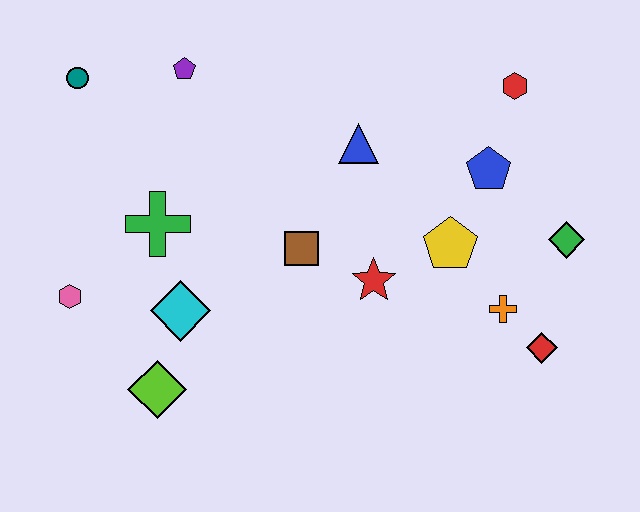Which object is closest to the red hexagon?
The blue pentagon is closest to the red hexagon.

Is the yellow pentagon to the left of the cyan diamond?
No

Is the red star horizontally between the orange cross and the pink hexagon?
Yes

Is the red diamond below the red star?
Yes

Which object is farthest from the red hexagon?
The pink hexagon is farthest from the red hexagon.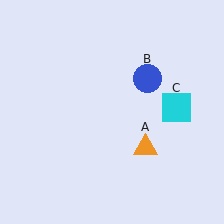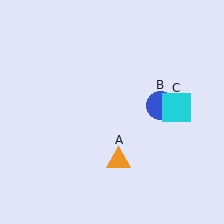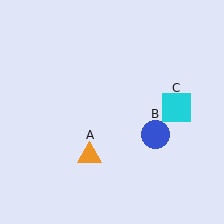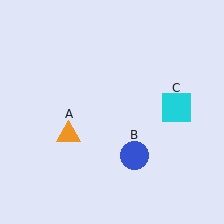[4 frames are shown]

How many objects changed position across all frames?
2 objects changed position: orange triangle (object A), blue circle (object B).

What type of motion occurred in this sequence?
The orange triangle (object A), blue circle (object B) rotated clockwise around the center of the scene.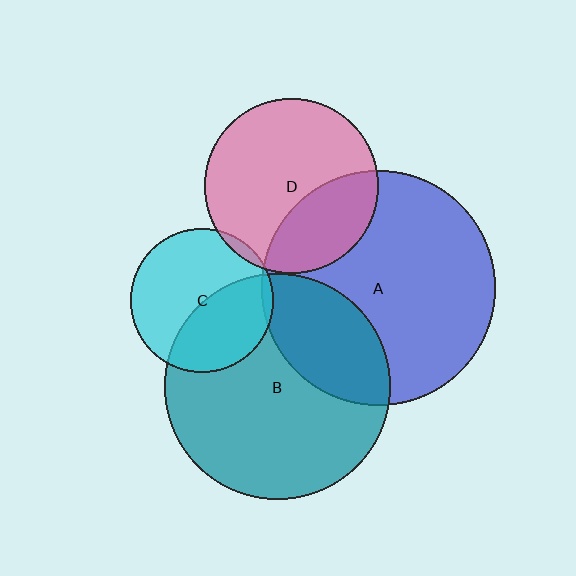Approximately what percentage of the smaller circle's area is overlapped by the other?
Approximately 5%.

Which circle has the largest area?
Circle A (blue).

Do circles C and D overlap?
Yes.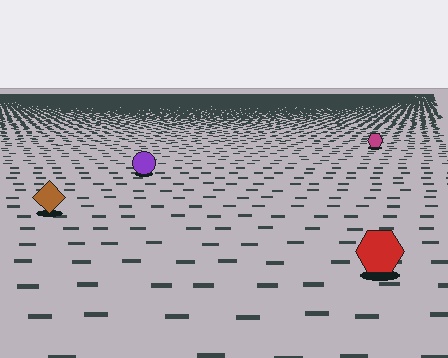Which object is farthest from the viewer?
The magenta hexagon is farthest from the viewer. It appears smaller and the ground texture around it is denser.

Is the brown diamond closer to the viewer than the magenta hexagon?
Yes. The brown diamond is closer — you can tell from the texture gradient: the ground texture is coarser near it.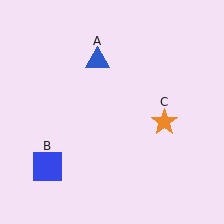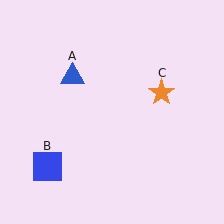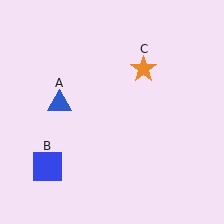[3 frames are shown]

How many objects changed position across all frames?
2 objects changed position: blue triangle (object A), orange star (object C).